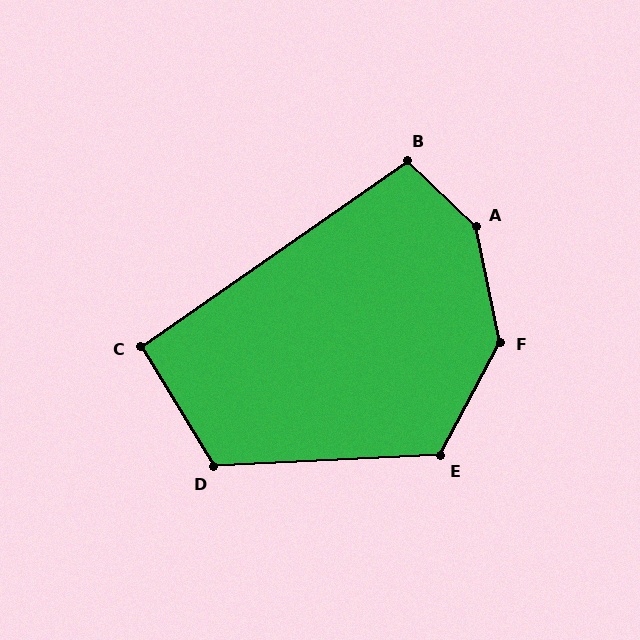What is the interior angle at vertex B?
Approximately 101 degrees (obtuse).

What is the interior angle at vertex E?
Approximately 121 degrees (obtuse).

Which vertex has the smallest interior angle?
C, at approximately 94 degrees.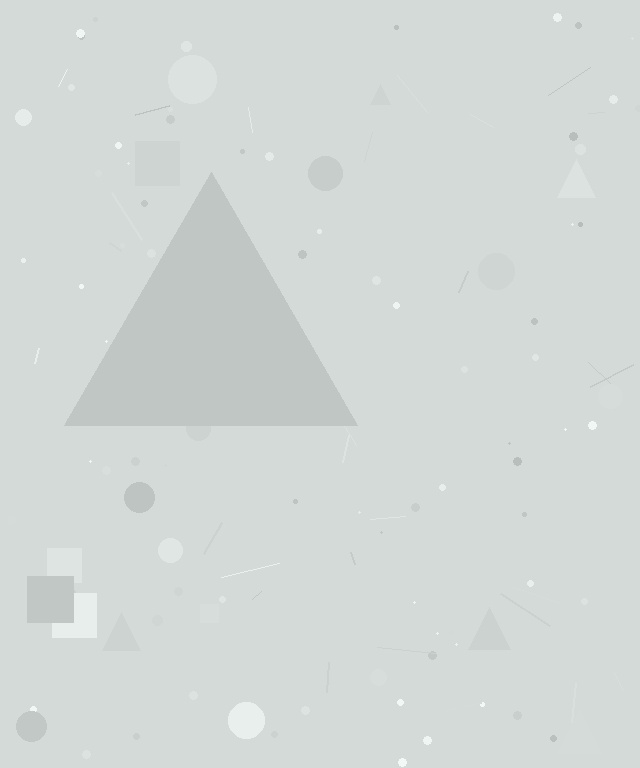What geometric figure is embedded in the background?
A triangle is embedded in the background.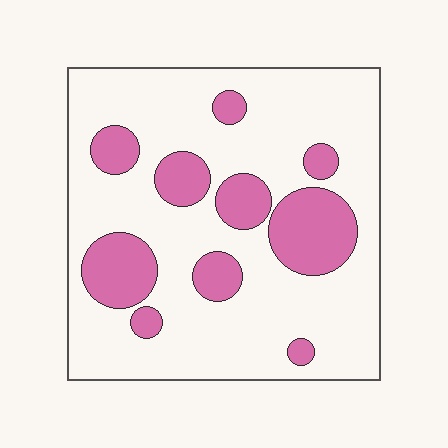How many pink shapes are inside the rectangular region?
10.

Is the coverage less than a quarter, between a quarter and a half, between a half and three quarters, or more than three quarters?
Less than a quarter.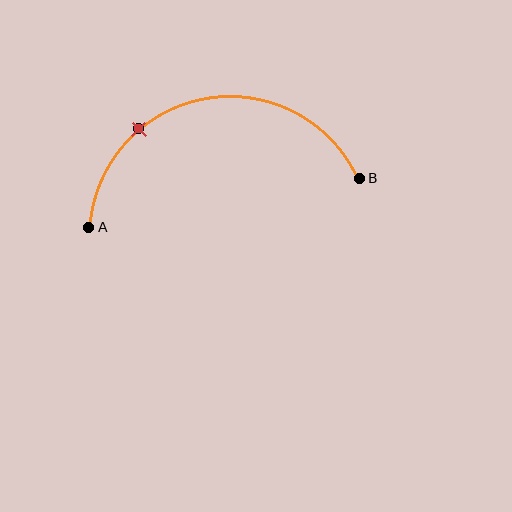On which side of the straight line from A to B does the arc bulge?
The arc bulges above the straight line connecting A and B.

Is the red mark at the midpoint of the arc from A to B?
No. The red mark lies on the arc but is closer to endpoint A. The arc midpoint would be at the point on the curve equidistant along the arc from both A and B.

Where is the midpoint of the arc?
The arc midpoint is the point on the curve farthest from the straight line joining A and B. It sits above that line.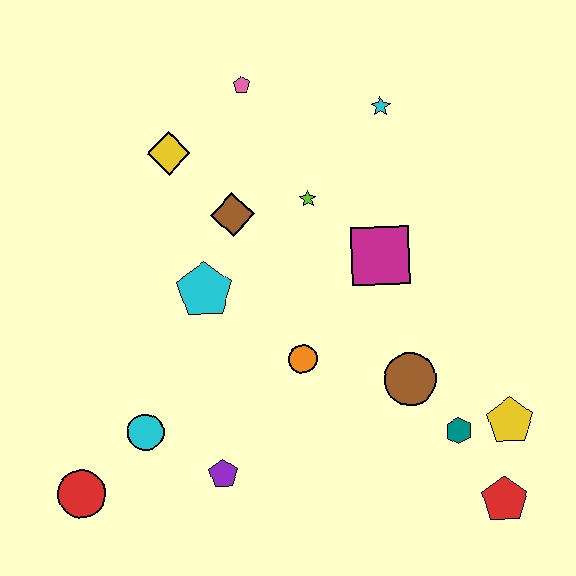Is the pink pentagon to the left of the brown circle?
Yes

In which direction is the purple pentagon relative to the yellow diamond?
The purple pentagon is below the yellow diamond.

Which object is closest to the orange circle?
The brown circle is closest to the orange circle.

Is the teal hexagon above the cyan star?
No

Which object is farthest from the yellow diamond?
The red pentagon is farthest from the yellow diamond.